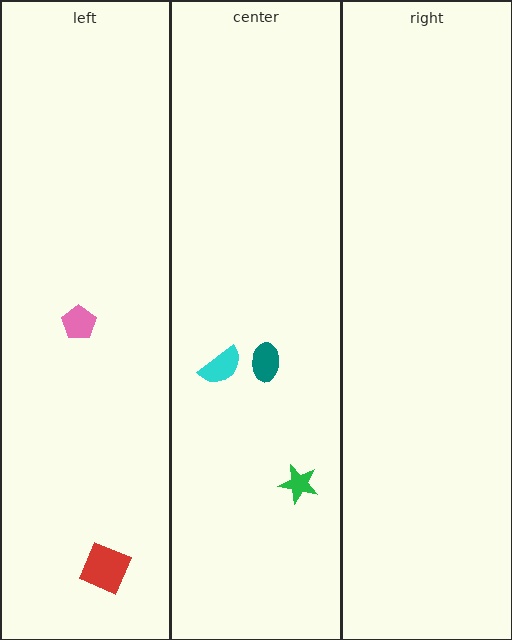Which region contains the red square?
The left region.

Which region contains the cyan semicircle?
The center region.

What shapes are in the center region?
The cyan semicircle, the green star, the teal ellipse.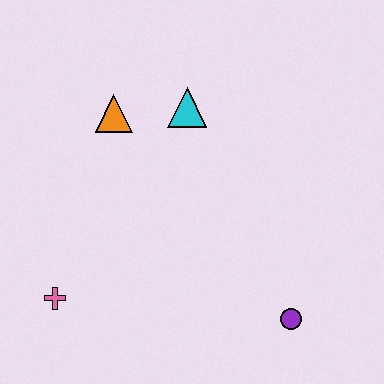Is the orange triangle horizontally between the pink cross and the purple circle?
Yes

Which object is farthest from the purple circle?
The orange triangle is farthest from the purple circle.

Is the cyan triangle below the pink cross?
No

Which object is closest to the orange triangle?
The cyan triangle is closest to the orange triangle.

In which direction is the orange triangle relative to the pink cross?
The orange triangle is above the pink cross.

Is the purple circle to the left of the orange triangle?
No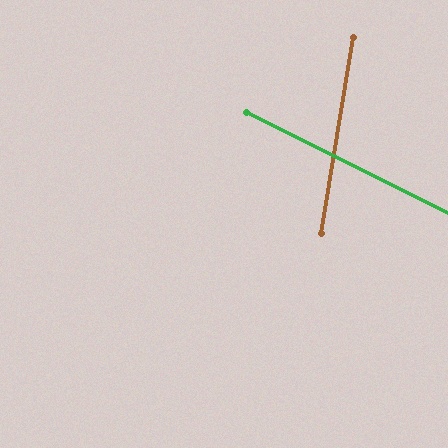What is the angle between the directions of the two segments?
Approximately 73 degrees.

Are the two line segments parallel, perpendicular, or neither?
Neither parallel nor perpendicular — they differ by about 73°.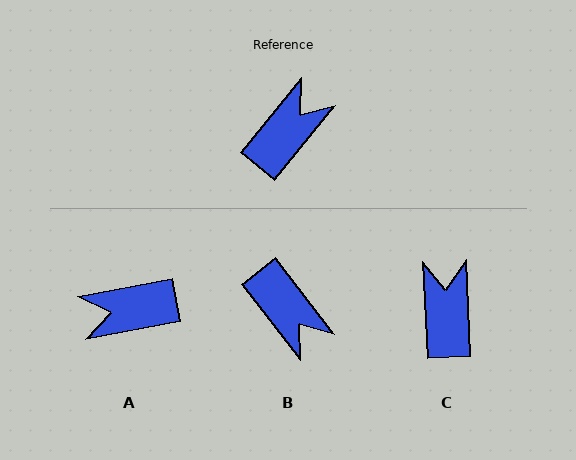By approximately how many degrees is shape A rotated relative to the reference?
Approximately 140 degrees counter-clockwise.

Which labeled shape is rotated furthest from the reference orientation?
A, about 140 degrees away.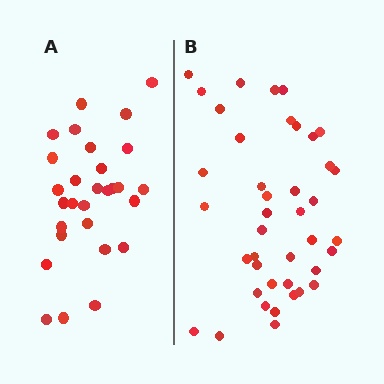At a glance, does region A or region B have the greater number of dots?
Region B (the right region) has more dots.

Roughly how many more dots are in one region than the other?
Region B has roughly 12 or so more dots than region A.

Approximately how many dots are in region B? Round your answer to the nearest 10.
About 40 dots. (The exact count is 41, which rounds to 40.)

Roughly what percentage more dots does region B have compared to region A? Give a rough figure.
About 40% more.